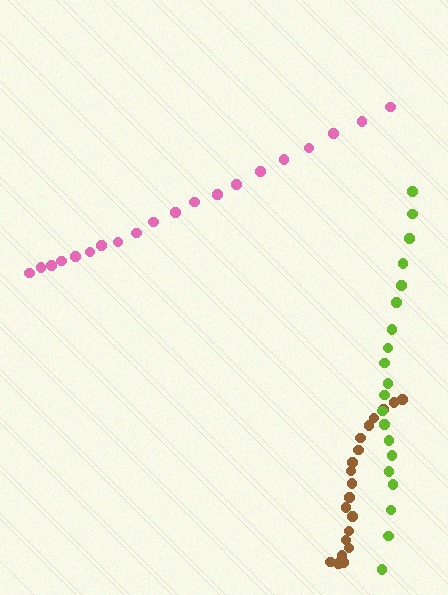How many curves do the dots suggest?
There are 3 distinct paths.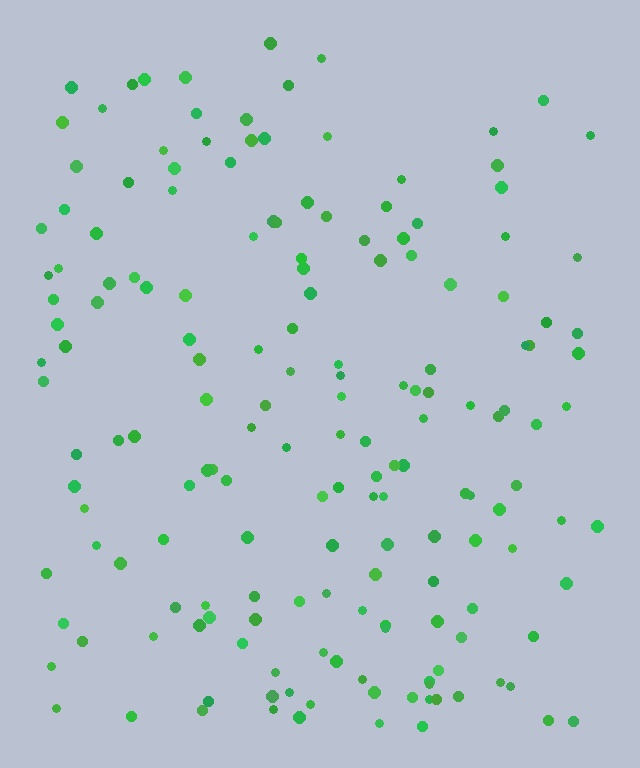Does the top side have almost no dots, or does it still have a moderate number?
Still a moderate number, just noticeably fewer than the bottom.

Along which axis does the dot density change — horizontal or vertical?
Vertical.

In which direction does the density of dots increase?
From top to bottom, with the bottom side densest.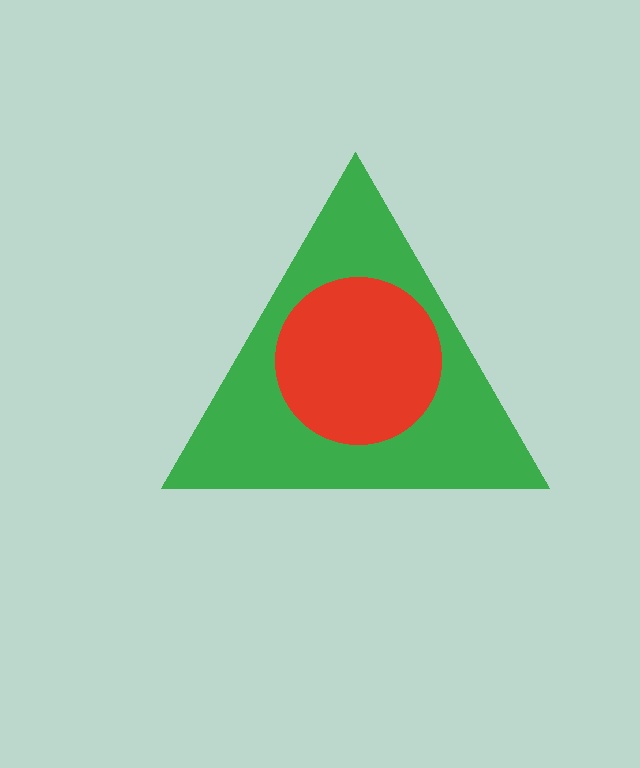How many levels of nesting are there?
2.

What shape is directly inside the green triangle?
The red circle.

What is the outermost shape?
The green triangle.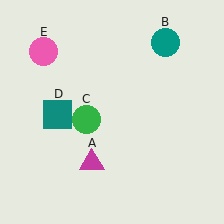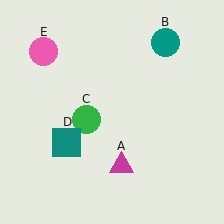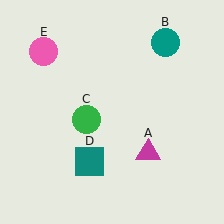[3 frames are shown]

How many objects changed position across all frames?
2 objects changed position: magenta triangle (object A), teal square (object D).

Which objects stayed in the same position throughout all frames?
Teal circle (object B) and green circle (object C) and pink circle (object E) remained stationary.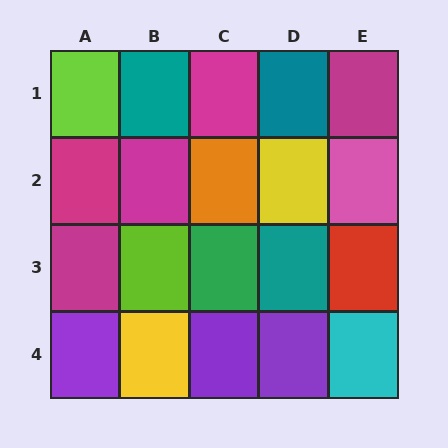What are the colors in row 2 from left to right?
Magenta, magenta, orange, yellow, pink.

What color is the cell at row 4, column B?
Yellow.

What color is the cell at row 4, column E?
Cyan.